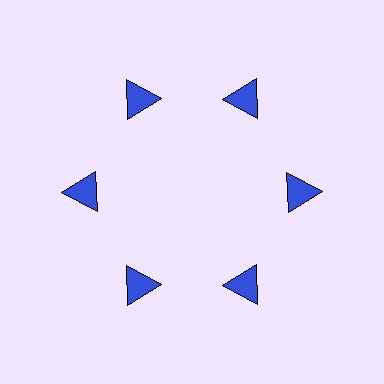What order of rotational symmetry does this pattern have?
This pattern has 6-fold rotational symmetry.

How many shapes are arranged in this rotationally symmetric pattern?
There are 6 shapes, arranged in 6 groups of 1.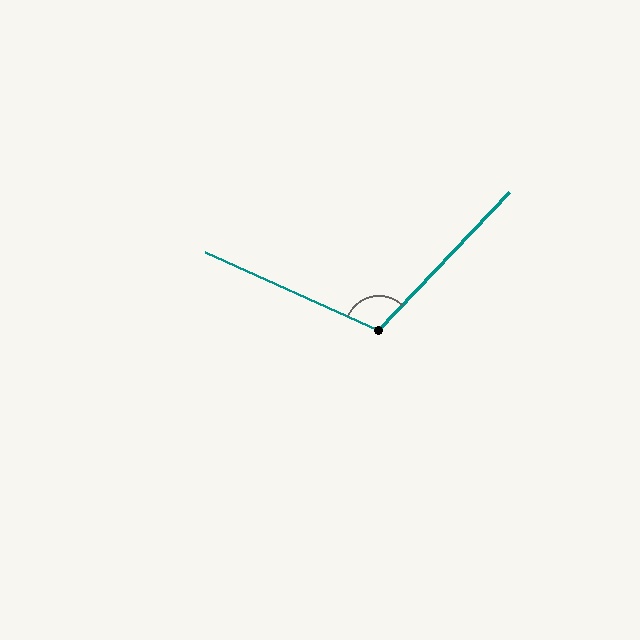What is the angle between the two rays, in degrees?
Approximately 109 degrees.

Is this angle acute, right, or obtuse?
It is obtuse.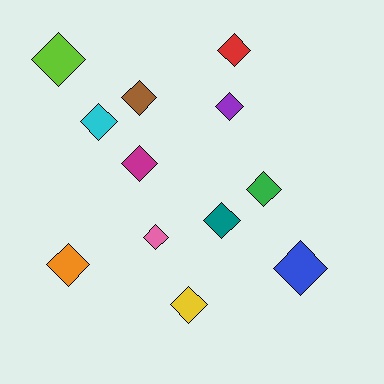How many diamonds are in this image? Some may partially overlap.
There are 12 diamonds.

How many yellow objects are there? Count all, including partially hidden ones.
There is 1 yellow object.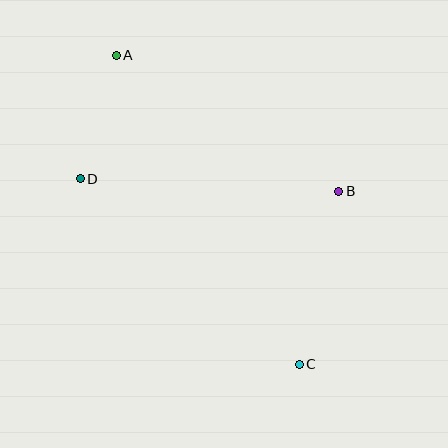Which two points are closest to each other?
Points A and D are closest to each other.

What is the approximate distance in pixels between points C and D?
The distance between C and D is approximately 287 pixels.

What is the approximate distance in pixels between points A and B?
The distance between A and B is approximately 261 pixels.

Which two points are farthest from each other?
Points A and C are farthest from each other.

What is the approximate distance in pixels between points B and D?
The distance between B and D is approximately 259 pixels.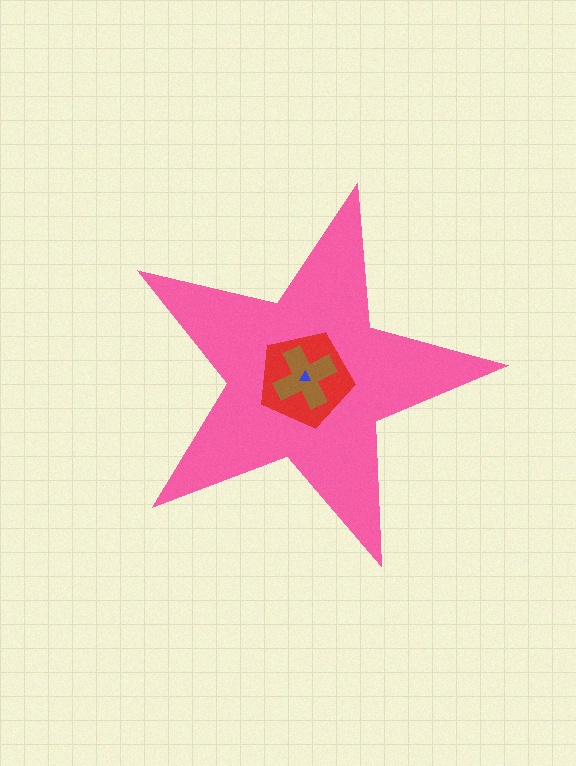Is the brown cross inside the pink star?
Yes.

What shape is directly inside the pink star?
The red pentagon.